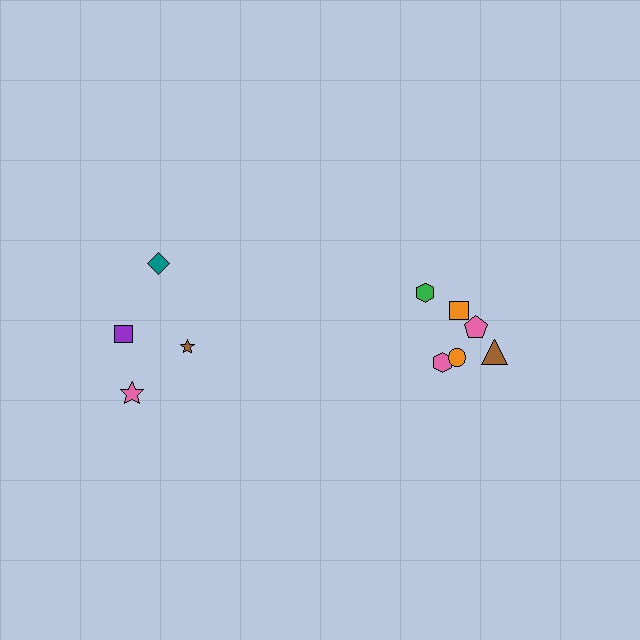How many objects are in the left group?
There are 4 objects.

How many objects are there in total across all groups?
There are 10 objects.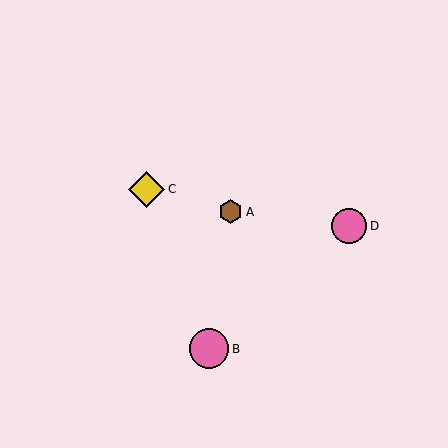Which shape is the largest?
The pink circle (labeled B) is the largest.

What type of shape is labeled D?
Shape D is a pink circle.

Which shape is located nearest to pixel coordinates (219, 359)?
The pink circle (labeled B) at (209, 349) is nearest to that location.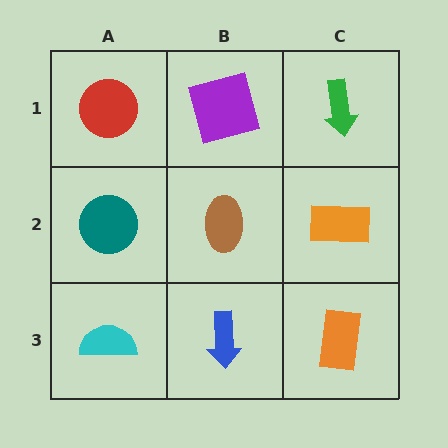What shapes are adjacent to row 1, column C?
An orange rectangle (row 2, column C), a purple square (row 1, column B).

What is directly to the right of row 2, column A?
A brown ellipse.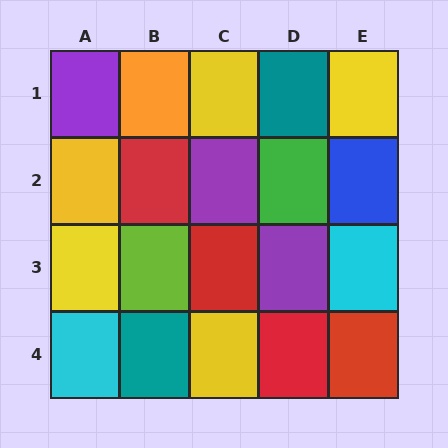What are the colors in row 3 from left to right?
Yellow, lime, red, purple, cyan.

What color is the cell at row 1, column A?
Purple.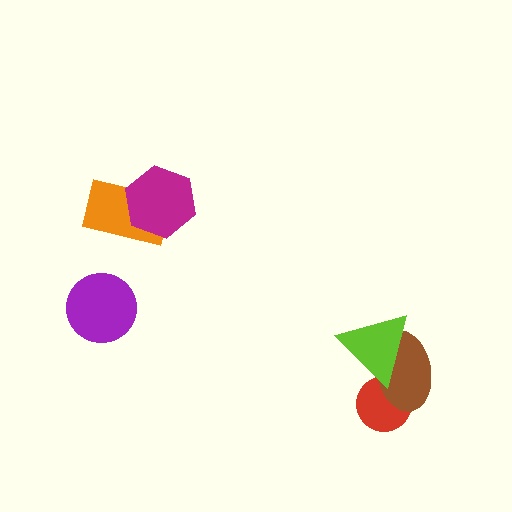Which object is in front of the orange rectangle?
The magenta hexagon is in front of the orange rectangle.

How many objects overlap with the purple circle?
0 objects overlap with the purple circle.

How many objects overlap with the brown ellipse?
2 objects overlap with the brown ellipse.